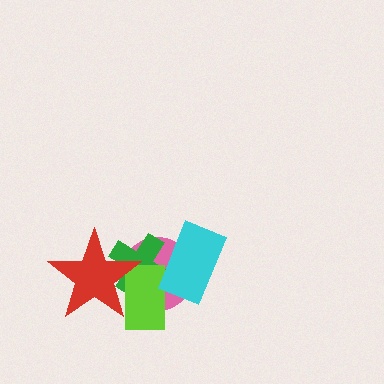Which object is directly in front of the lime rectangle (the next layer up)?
The cyan rectangle is directly in front of the lime rectangle.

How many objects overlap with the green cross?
4 objects overlap with the green cross.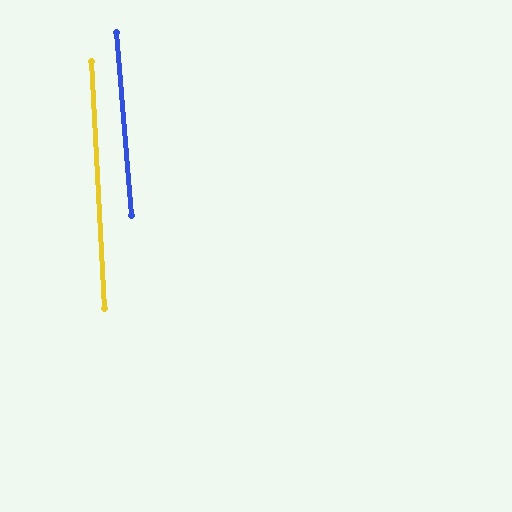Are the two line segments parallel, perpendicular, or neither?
Parallel — their directions differ by only 1.5°.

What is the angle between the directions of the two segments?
Approximately 2 degrees.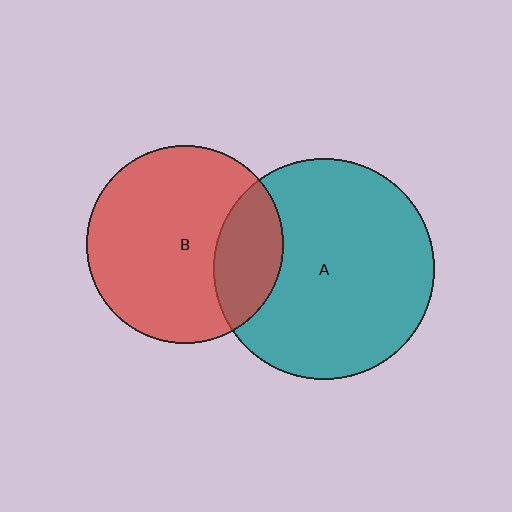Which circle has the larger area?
Circle A (teal).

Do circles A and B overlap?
Yes.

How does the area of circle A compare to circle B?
Approximately 1.3 times.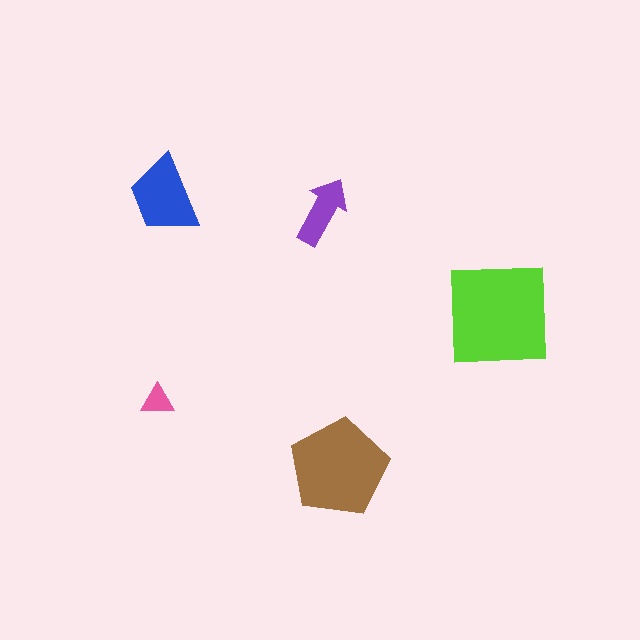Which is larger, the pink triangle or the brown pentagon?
The brown pentagon.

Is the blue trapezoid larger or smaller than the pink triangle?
Larger.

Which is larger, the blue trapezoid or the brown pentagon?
The brown pentagon.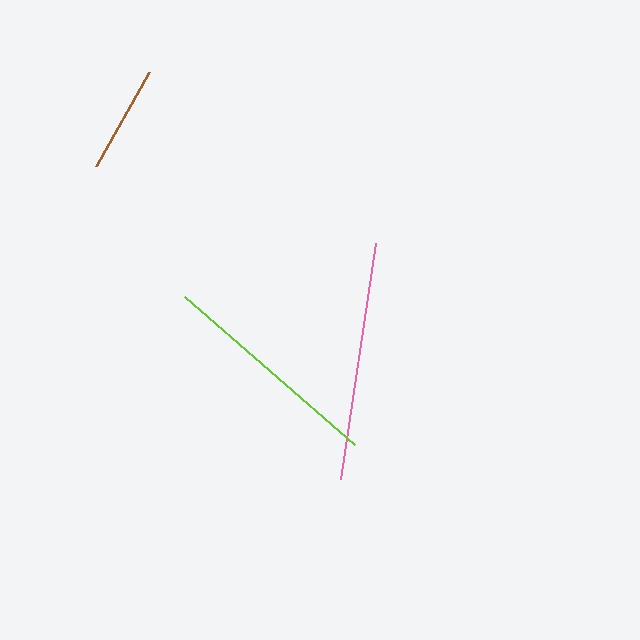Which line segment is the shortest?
The brown line is the shortest at approximately 108 pixels.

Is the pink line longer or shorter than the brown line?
The pink line is longer than the brown line.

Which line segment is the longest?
The pink line is the longest at approximately 239 pixels.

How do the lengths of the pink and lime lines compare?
The pink and lime lines are approximately the same length.